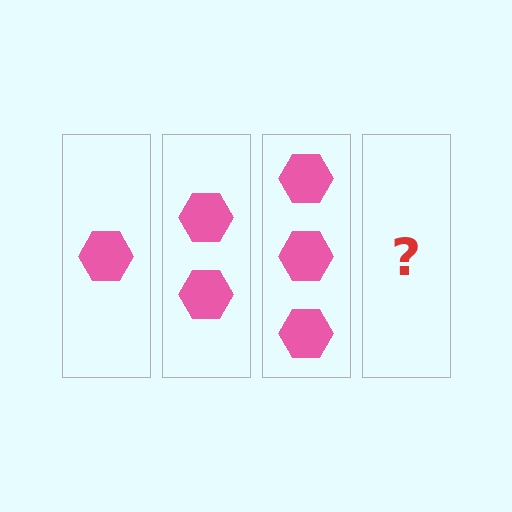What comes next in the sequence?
The next element should be 4 hexagons.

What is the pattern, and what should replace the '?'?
The pattern is that each step adds one more hexagon. The '?' should be 4 hexagons.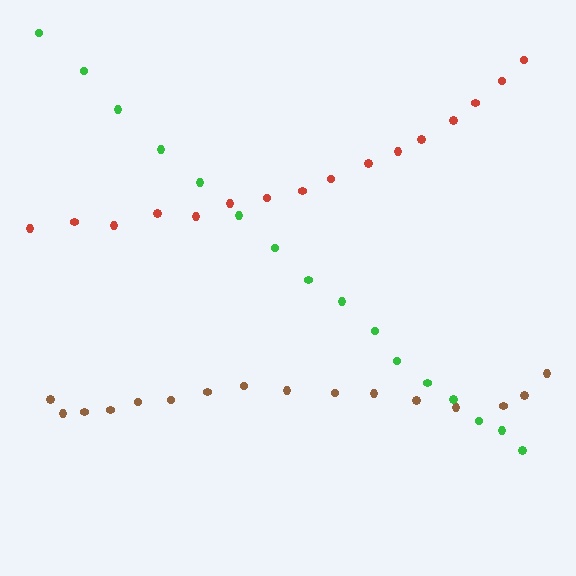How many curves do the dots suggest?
There are 3 distinct paths.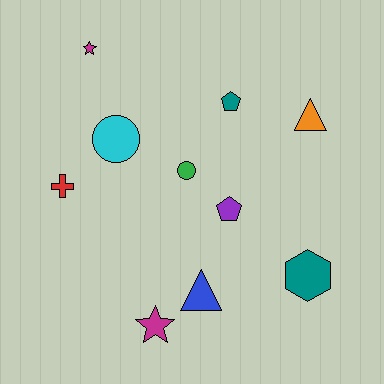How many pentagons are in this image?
There are 2 pentagons.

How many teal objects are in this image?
There are 2 teal objects.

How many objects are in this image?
There are 10 objects.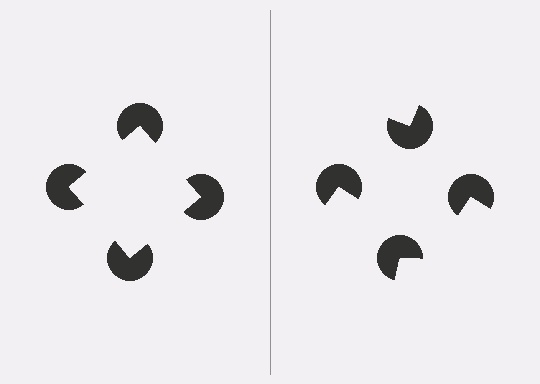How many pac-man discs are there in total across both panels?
8 — 4 on each side.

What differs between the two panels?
The pac-man discs are positioned identically on both sides; only the wedge orientations differ. On the left they align to a square; on the right they are misaligned.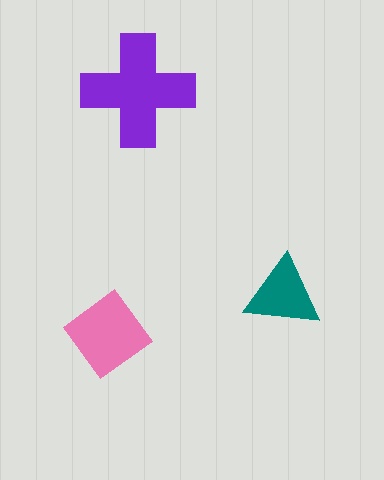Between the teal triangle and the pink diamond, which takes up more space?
The pink diamond.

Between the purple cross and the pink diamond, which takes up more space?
The purple cross.